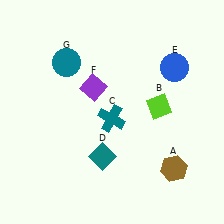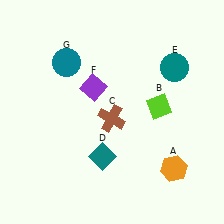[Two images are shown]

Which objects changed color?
A changed from brown to orange. C changed from teal to brown. E changed from blue to teal.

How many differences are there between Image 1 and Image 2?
There are 3 differences between the two images.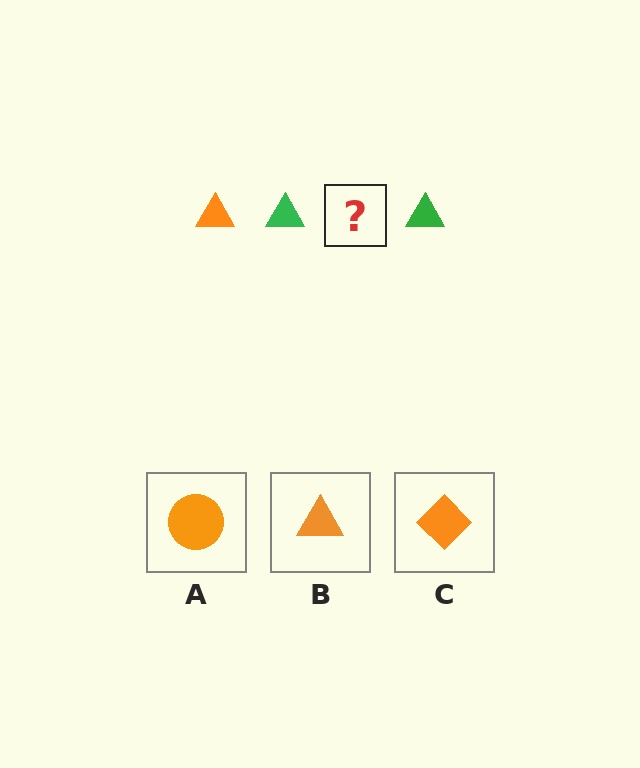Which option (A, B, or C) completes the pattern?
B.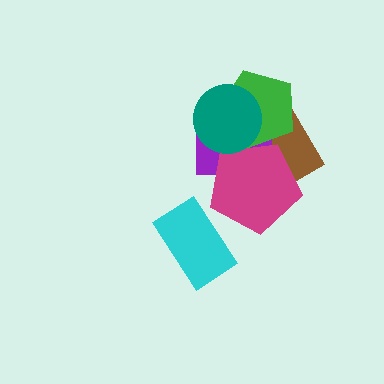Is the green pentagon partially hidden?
Yes, it is partially covered by another shape.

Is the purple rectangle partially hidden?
Yes, it is partially covered by another shape.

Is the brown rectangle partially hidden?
Yes, it is partially covered by another shape.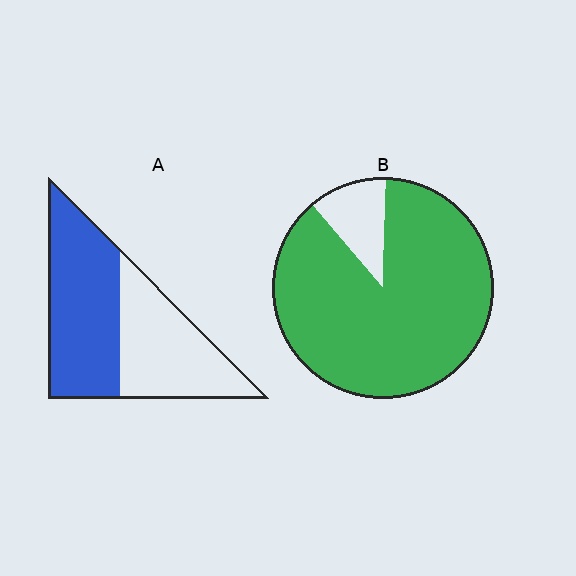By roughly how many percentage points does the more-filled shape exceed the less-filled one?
By roughly 35 percentage points (B over A).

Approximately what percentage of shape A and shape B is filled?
A is approximately 55% and B is approximately 90%.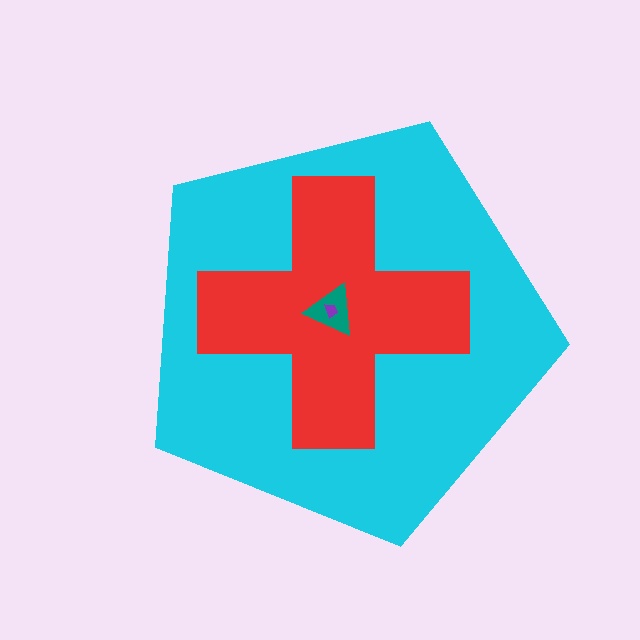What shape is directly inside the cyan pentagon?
The red cross.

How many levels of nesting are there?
4.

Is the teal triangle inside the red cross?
Yes.